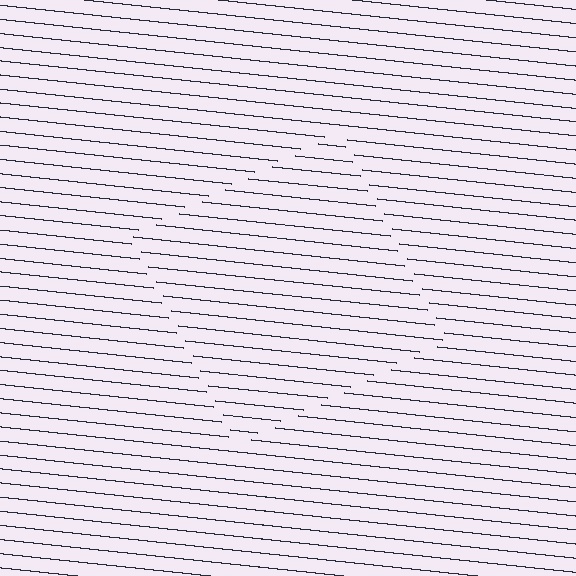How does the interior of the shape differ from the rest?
The interior of the shape contains the same grating, shifted by half a period — the contour is defined by the phase discontinuity where line-ends from the inner and outer gratings abut.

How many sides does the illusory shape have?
4 sides — the line-ends trace a square.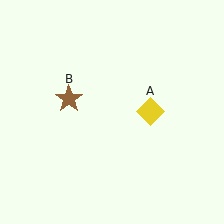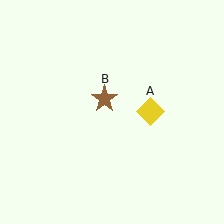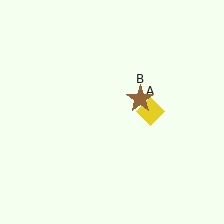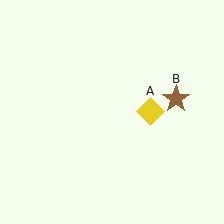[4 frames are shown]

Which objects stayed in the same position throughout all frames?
Yellow diamond (object A) remained stationary.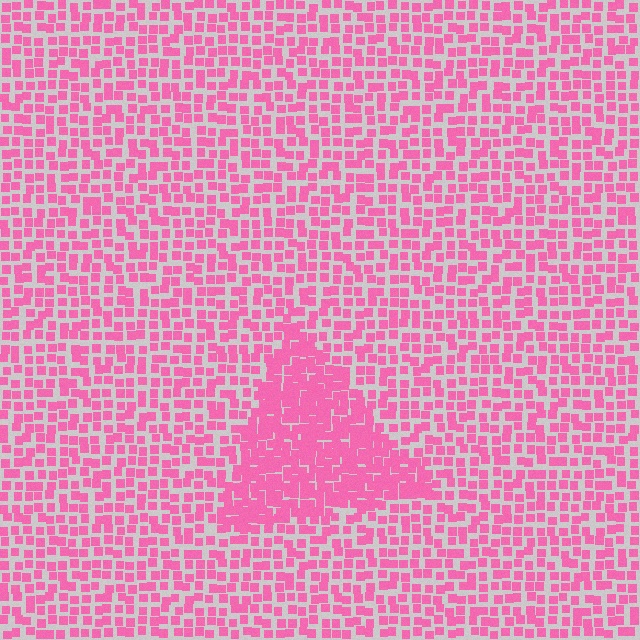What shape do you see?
I see a triangle.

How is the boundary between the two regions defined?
The boundary is defined by a change in element density (approximately 1.9x ratio). All elements are the same color, size, and shape.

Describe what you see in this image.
The image contains small pink elements arranged at two different densities. A triangle-shaped region is visible where the elements are more densely packed than the surrounding area.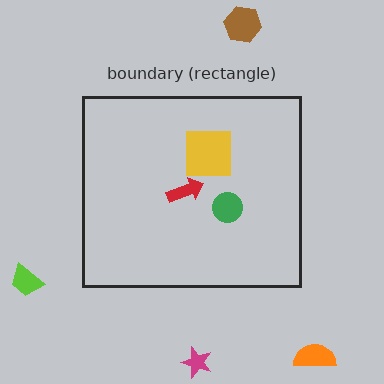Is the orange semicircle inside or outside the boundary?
Outside.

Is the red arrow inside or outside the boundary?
Inside.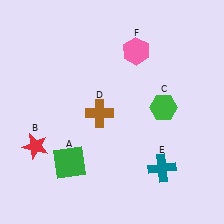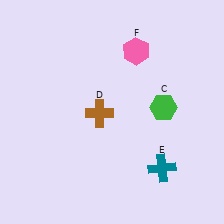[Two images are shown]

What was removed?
The red star (B), the green square (A) were removed in Image 2.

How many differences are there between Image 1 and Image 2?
There are 2 differences between the two images.